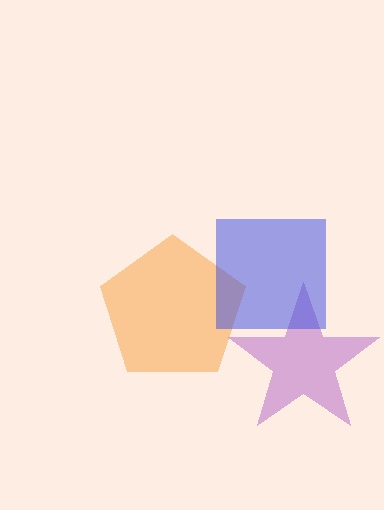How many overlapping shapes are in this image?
There are 3 overlapping shapes in the image.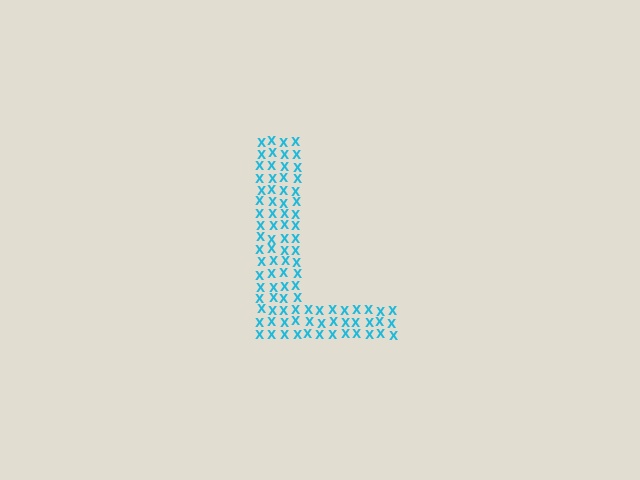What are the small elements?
The small elements are letter X's.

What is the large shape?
The large shape is the letter L.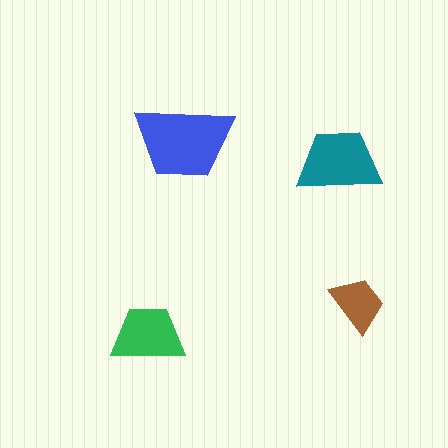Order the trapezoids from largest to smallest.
the blue one, the teal one, the green one, the brown one.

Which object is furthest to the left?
The green trapezoid is leftmost.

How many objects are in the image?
There are 4 objects in the image.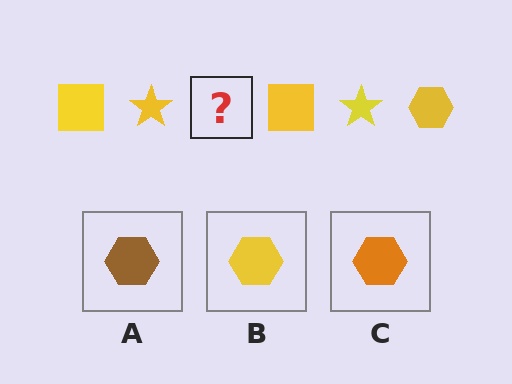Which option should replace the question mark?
Option B.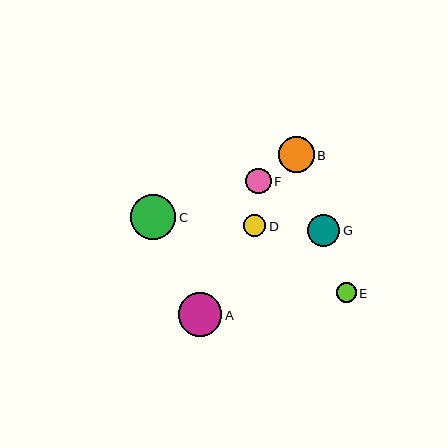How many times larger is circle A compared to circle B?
Circle A is approximately 1.2 times the size of circle B.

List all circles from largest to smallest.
From largest to smallest: C, A, B, G, F, D, E.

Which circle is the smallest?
Circle E is the smallest with a size of approximately 20 pixels.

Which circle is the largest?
Circle C is the largest with a size of approximately 46 pixels.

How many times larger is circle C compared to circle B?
Circle C is approximately 1.3 times the size of circle B.